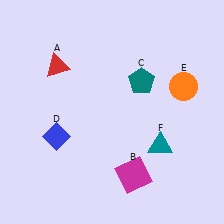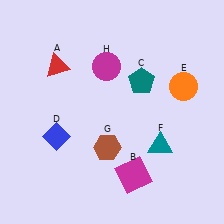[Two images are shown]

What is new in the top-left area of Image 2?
A magenta circle (H) was added in the top-left area of Image 2.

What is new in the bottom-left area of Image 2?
A brown hexagon (G) was added in the bottom-left area of Image 2.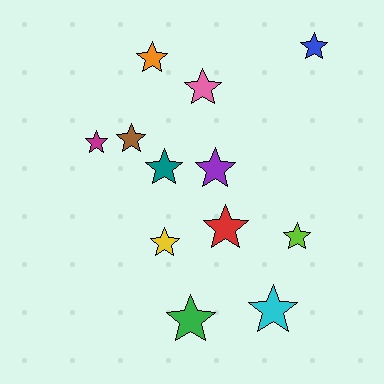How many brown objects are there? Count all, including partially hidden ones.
There is 1 brown object.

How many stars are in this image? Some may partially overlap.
There are 12 stars.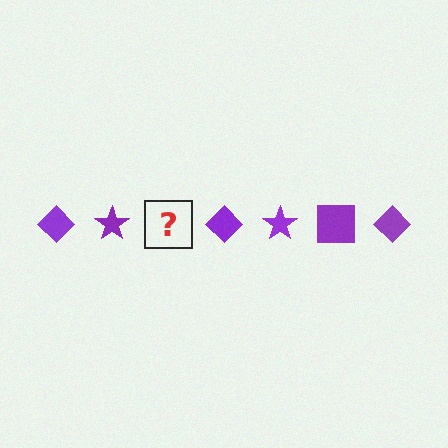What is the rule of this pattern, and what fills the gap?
The rule is that the pattern cycles through diamond, star, square shapes in purple. The gap should be filled with a purple square.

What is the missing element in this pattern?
The missing element is a purple square.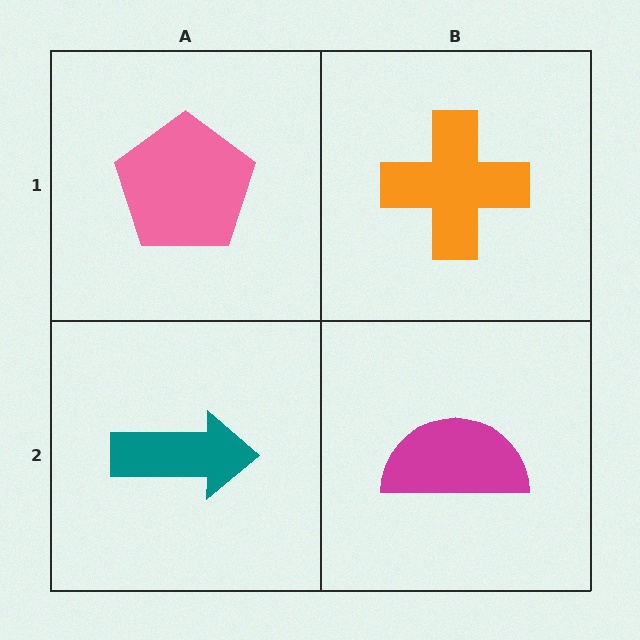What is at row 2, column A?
A teal arrow.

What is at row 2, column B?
A magenta semicircle.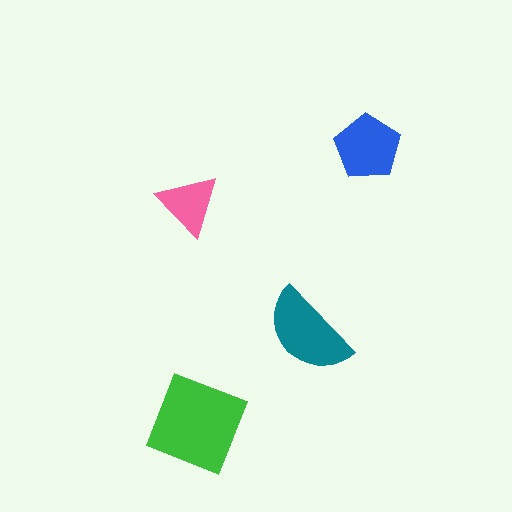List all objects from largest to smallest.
The green square, the teal semicircle, the blue pentagon, the pink triangle.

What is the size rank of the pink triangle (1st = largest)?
4th.